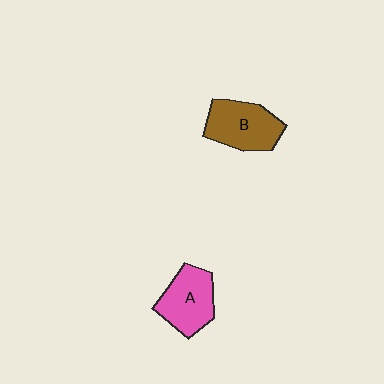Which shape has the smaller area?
Shape A (pink).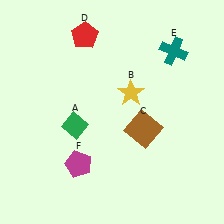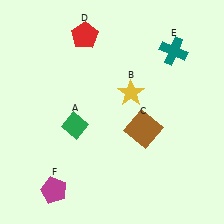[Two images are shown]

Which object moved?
The magenta pentagon (F) moved down.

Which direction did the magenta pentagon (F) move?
The magenta pentagon (F) moved down.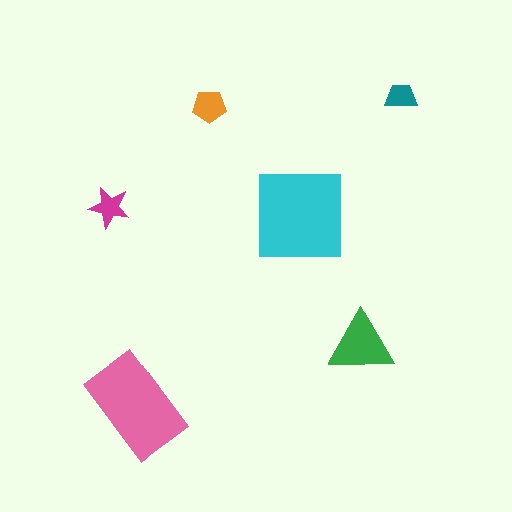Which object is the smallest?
The teal trapezoid.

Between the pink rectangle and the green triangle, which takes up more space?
The pink rectangle.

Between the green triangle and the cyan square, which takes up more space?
The cyan square.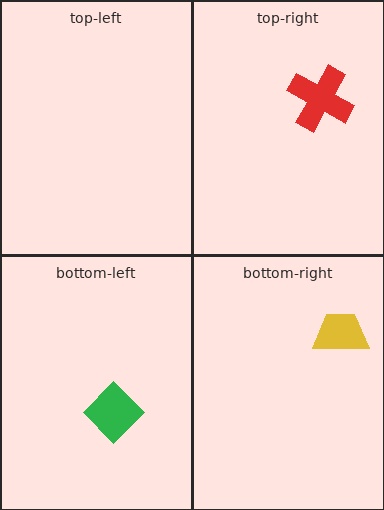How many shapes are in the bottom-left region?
1.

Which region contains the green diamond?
The bottom-left region.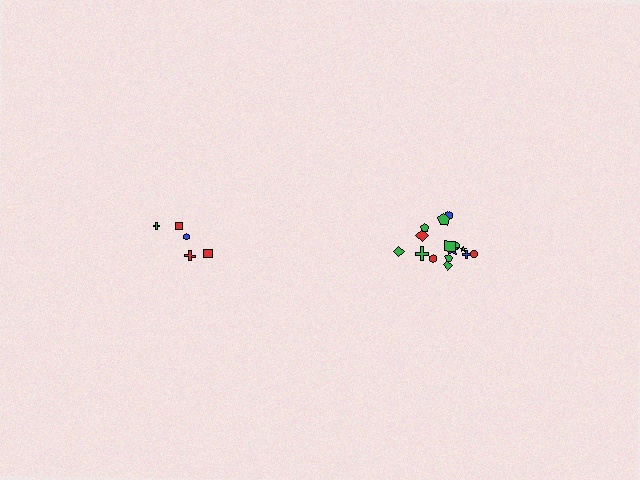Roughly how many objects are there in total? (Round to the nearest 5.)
Roughly 20 objects in total.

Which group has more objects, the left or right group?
The right group.